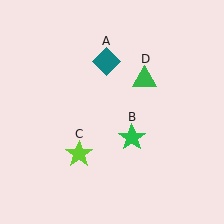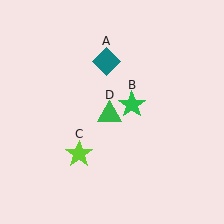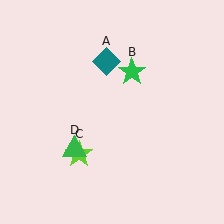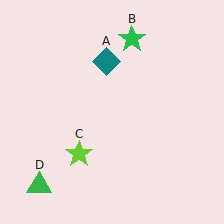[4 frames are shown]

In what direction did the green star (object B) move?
The green star (object B) moved up.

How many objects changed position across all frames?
2 objects changed position: green star (object B), green triangle (object D).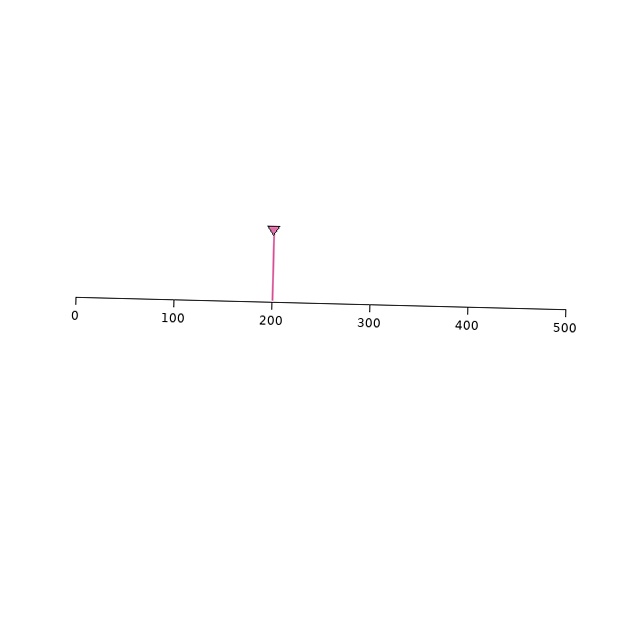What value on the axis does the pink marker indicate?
The marker indicates approximately 200.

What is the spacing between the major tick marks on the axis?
The major ticks are spaced 100 apart.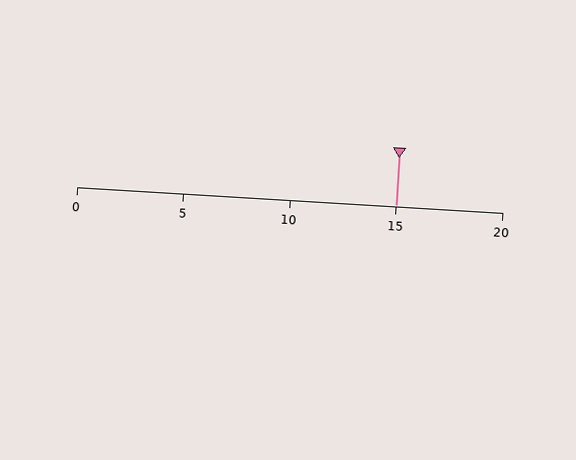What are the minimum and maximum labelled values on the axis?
The axis runs from 0 to 20.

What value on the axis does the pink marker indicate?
The marker indicates approximately 15.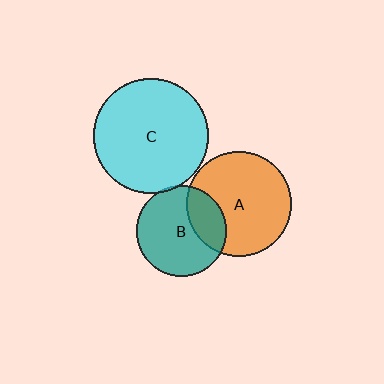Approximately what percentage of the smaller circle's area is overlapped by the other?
Approximately 25%.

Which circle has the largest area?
Circle C (cyan).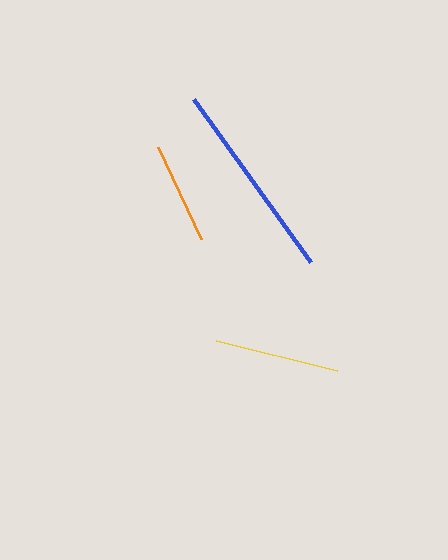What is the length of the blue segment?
The blue segment is approximately 200 pixels long.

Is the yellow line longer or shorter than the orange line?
The yellow line is longer than the orange line.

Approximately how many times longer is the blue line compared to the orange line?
The blue line is approximately 2.0 times the length of the orange line.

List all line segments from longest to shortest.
From longest to shortest: blue, yellow, orange.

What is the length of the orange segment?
The orange segment is approximately 101 pixels long.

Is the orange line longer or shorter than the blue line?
The blue line is longer than the orange line.